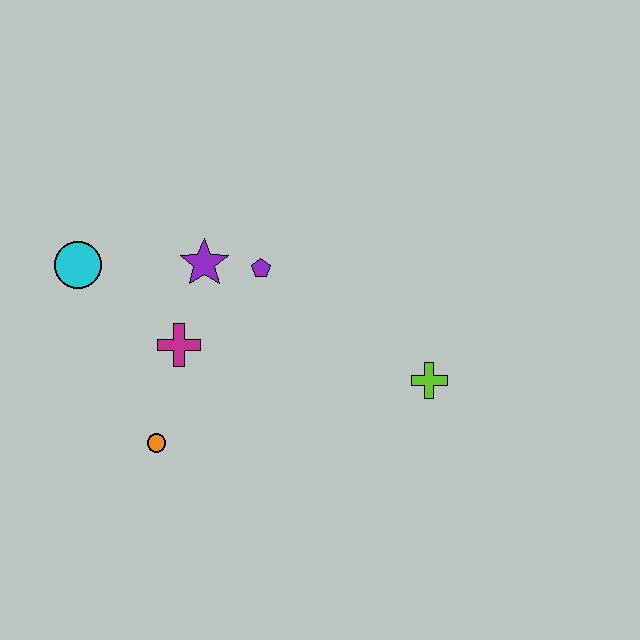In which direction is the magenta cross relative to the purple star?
The magenta cross is below the purple star.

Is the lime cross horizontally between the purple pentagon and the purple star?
No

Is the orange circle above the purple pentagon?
No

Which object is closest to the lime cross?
The purple pentagon is closest to the lime cross.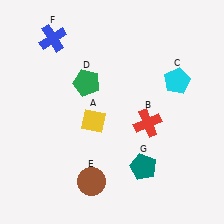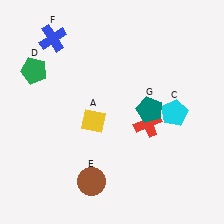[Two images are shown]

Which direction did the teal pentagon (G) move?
The teal pentagon (G) moved up.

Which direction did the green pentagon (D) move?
The green pentagon (D) moved left.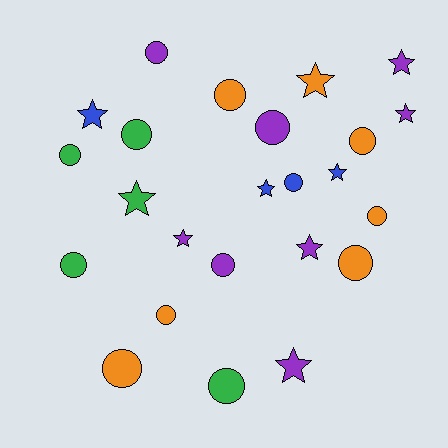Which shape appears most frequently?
Circle, with 14 objects.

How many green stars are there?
There is 1 green star.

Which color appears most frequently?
Purple, with 8 objects.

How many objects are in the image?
There are 24 objects.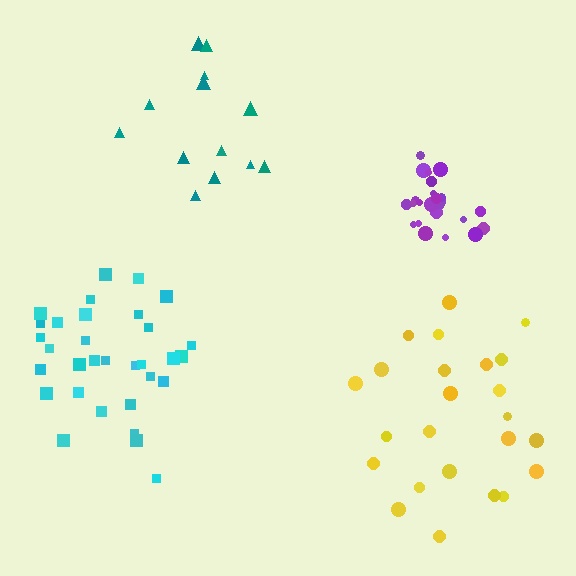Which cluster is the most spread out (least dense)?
Yellow.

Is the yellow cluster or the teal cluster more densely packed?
Teal.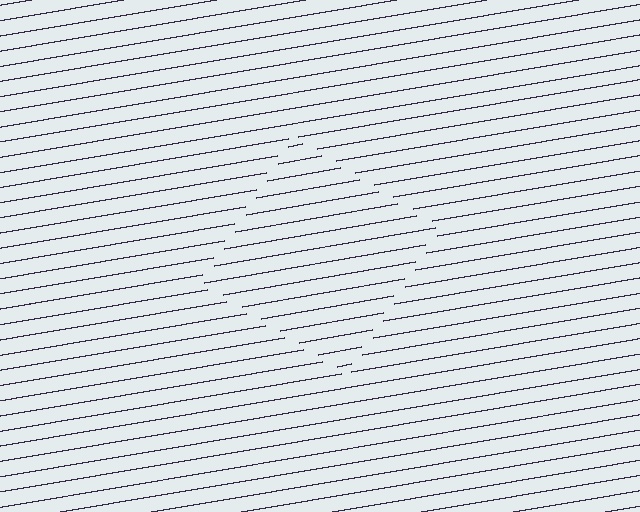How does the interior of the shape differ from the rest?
The interior of the shape contains the same grating, shifted by half a period — the contour is defined by the phase discontinuity where line-ends from the inner and outer gratings abut.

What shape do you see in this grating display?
An illusory square. The interior of the shape contains the same grating, shifted by half a period — the contour is defined by the phase discontinuity where line-ends from the inner and outer gratings abut.